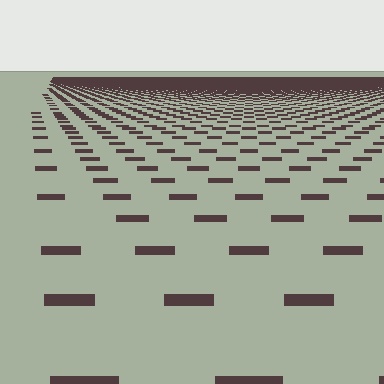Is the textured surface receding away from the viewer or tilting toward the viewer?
The surface is receding away from the viewer. Texture elements get smaller and denser toward the top.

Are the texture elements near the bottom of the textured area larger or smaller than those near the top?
Larger. Near the bottom, elements are closer to the viewer and appear at a bigger on-screen size.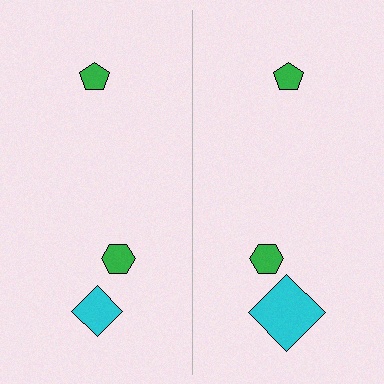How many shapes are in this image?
There are 6 shapes in this image.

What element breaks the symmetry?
The cyan diamond on the right side has a different size than its mirror counterpart.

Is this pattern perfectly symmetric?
No, the pattern is not perfectly symmetric. The cyan diamond on the right side has a different size than its mirror counterpart.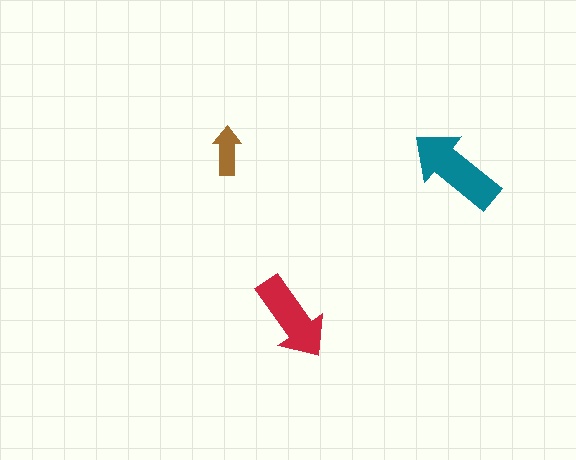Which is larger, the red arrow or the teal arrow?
The teal one.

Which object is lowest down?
The red arrow is bottommost.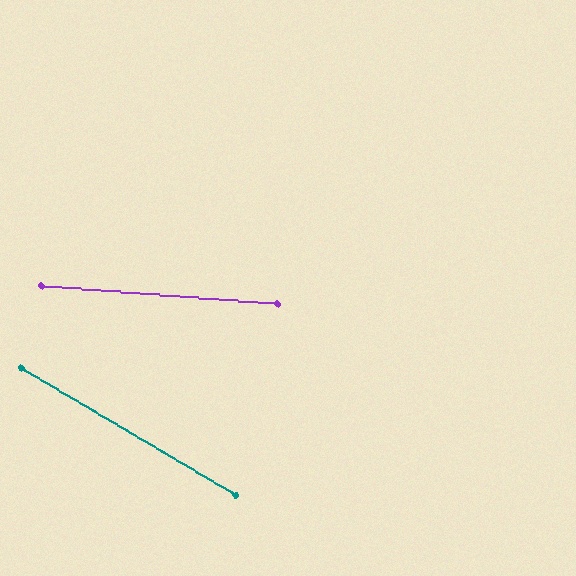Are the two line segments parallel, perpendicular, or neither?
Neither parallel nor perpendicular — they differ by about 26°.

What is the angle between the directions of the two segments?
Approximately 26 degrees.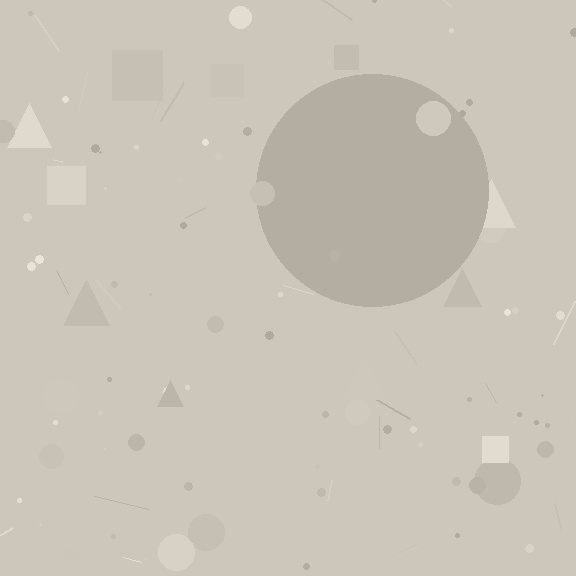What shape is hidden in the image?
A circle is hidden in the image.